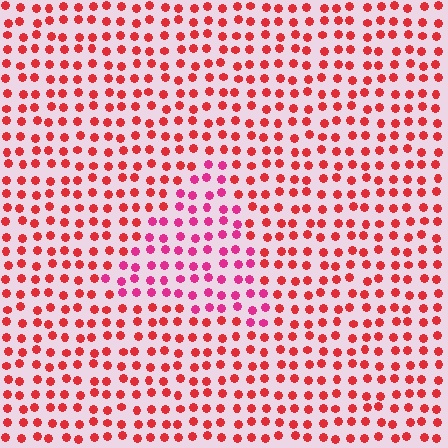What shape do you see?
I see a triangle.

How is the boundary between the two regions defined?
The boundary is defined purely by a slight shift in hue (about 31 degrees). Spacing, size, and orientation are identical on both sides.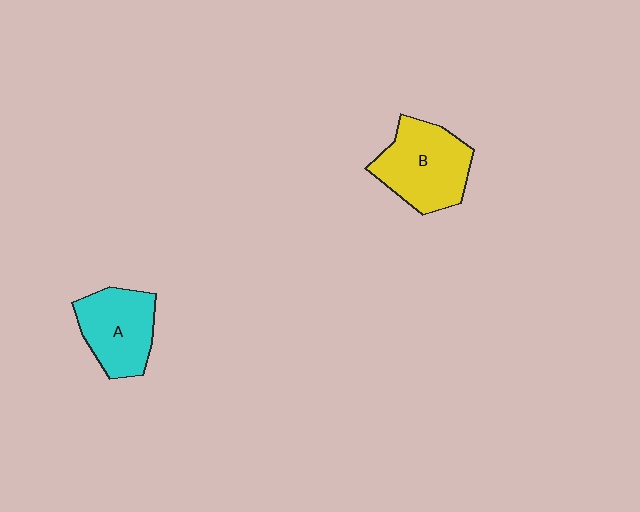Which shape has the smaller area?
Shape A (cyan).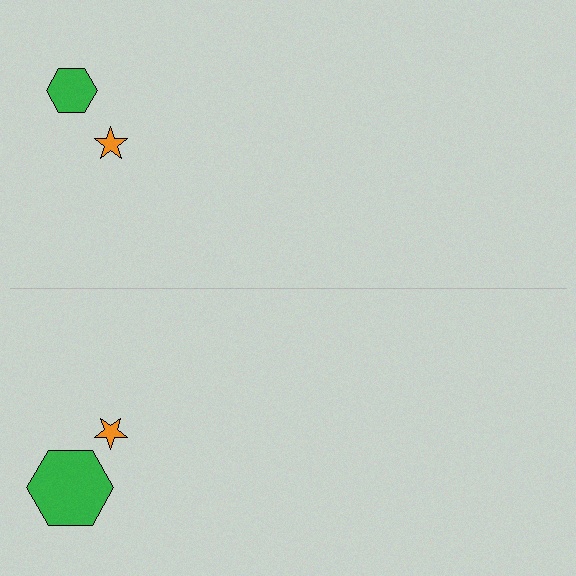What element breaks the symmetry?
The green hexagon on the bottom side has a different size than its mirror counterpart.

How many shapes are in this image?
There are 4 shapes in this image.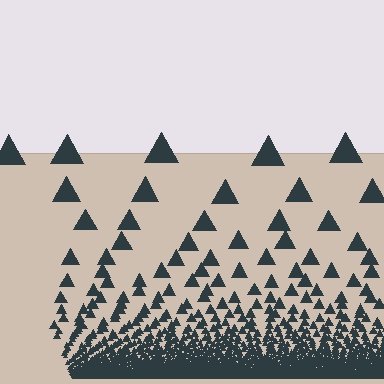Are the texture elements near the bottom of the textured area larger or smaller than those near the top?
Smaller. The gradient is inverted — elements near the bottom are smaller and denser.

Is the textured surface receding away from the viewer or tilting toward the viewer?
The surface appears to tilt toward the viewer. Texture elements get larger and sparser toward the top.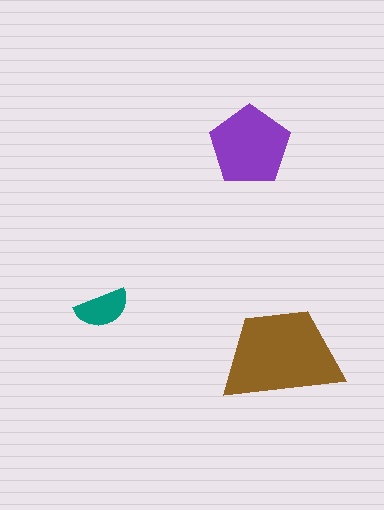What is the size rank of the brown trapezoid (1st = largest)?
1st.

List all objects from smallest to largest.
The teal semicircle, the purple pentagon, the brown trapezoid.